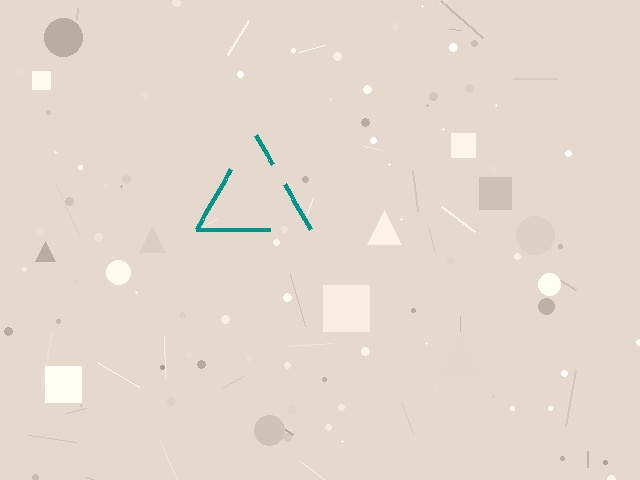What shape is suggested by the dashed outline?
The dashed outline suggests a triangle.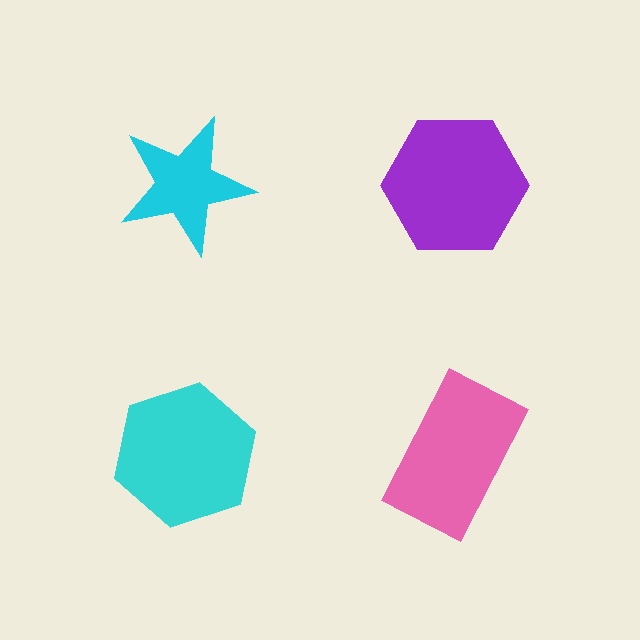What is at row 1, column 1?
A cyan star.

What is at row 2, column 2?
A pink rectangle.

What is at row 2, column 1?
A cyan hexagon.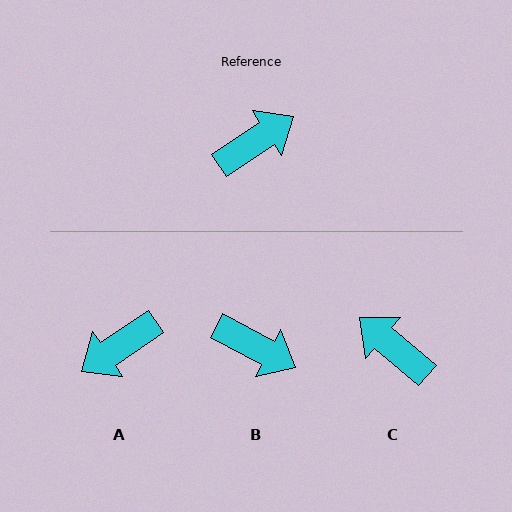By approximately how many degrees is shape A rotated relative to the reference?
Approximately 179 degrees clockwise.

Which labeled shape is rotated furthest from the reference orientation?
A, about 179 degrees away.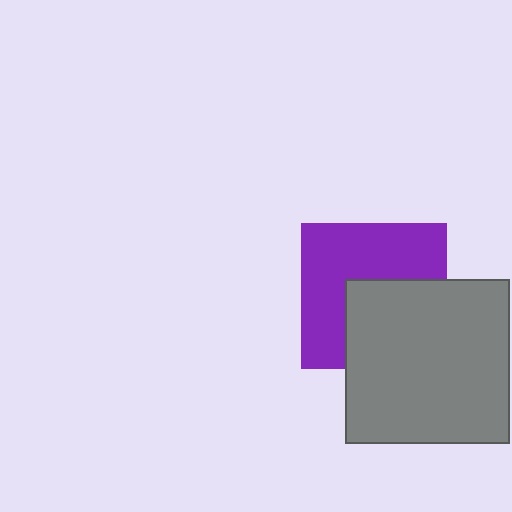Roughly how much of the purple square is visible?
About half of it is visible (roughly 57%).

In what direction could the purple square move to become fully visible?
The purple square could move toward the upper-left. That would shift it out from behind the gray square entirely.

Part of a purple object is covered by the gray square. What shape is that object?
It is a square.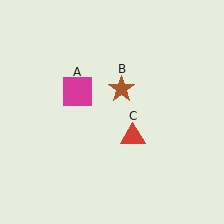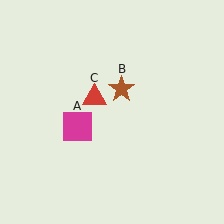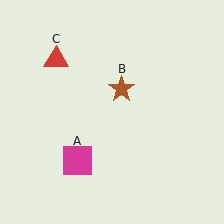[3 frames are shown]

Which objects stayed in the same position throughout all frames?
Brown star (object B) remained stationary.